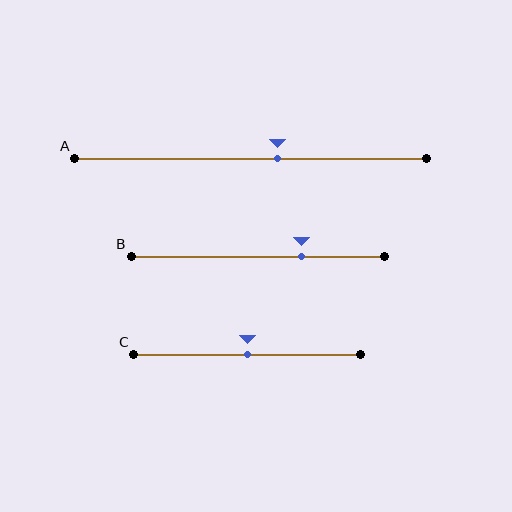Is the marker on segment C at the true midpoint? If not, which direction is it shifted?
Yes, the marker on segment C is at the true midpoint.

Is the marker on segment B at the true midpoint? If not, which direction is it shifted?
No, the marker on segment B is shifted to the right by about 17% of the segment length.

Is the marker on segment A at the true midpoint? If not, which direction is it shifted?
No, the marker on segment A is shifted to the right by about 7% of the segment length.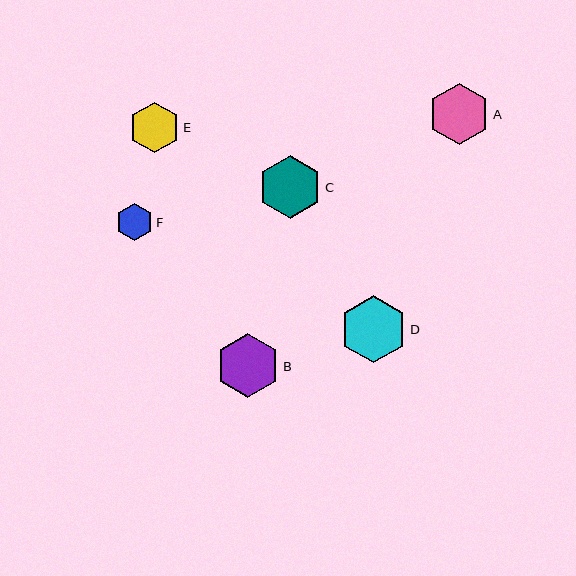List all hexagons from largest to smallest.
From largest to smallest: D, B, C, A, E, F.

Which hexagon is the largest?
Hexagon D is the largest with a size of approximately 67 pixels.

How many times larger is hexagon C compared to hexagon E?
Hexagon C is approximately 1.3 times the size of hexagon E.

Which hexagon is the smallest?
Hexagon F is the smallest with a size of approximately 37 pixels.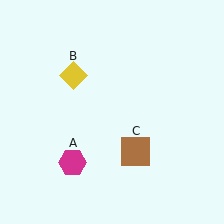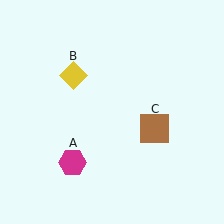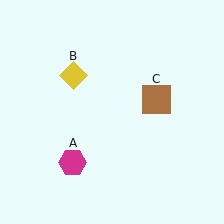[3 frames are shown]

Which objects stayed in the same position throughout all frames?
Magenta hexagon (object A) and yellow diamond (object B) remained stationary.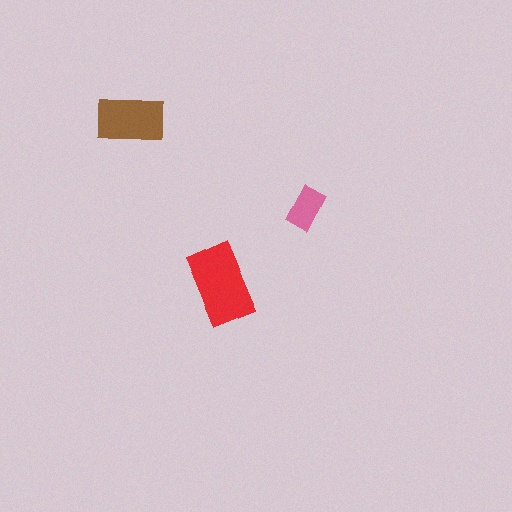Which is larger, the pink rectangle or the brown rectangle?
The brown one.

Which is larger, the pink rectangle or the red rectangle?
The red one.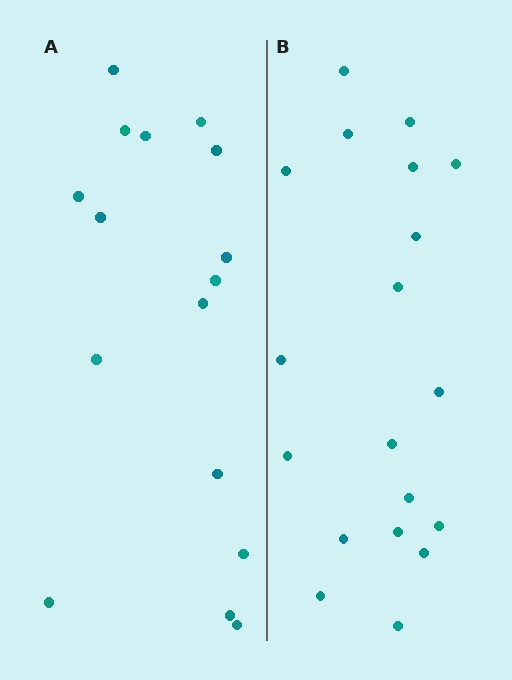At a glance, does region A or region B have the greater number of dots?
Region B (the right region) has more dots.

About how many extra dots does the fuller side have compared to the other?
Region B has just a few more — roughly 2 or 3 more dots than region A.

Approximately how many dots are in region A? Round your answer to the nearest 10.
About 20 dots. (The exact count is 16, which rounds to 20.)